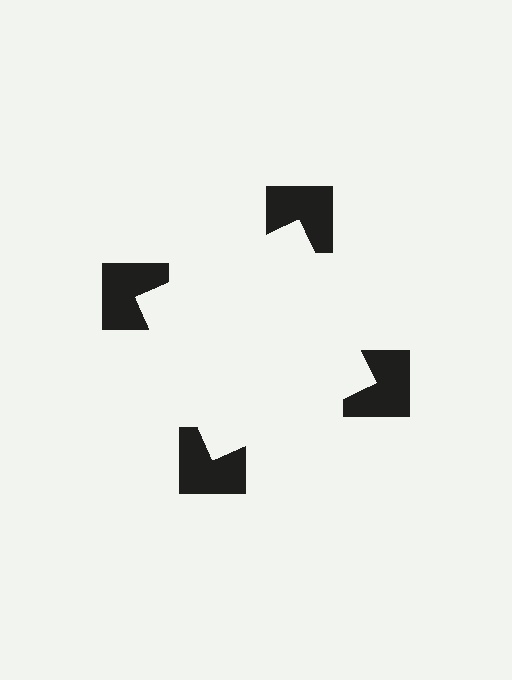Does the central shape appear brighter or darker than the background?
It typically appears slightly brighter than the background, even though no actual brightness change is drawn.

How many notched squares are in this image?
There are 4 — one at each vertex of the illusory square.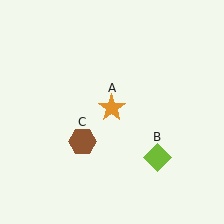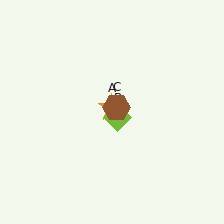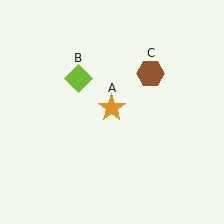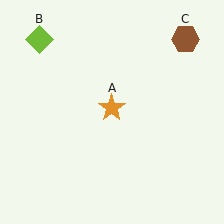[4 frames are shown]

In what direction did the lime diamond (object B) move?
The lime diamond (object B) moved up and to the left.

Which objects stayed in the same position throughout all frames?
Orange star (object A) remained stationary.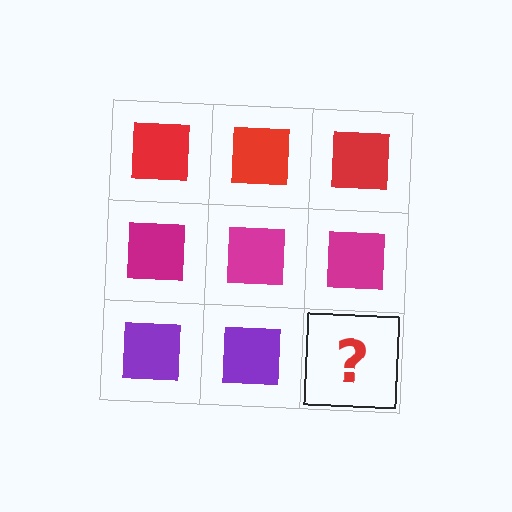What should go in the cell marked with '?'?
The missing cell should contain a purple square.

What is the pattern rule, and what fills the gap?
The rule is that each row has a consistent color. The gap should be filled with a purple square.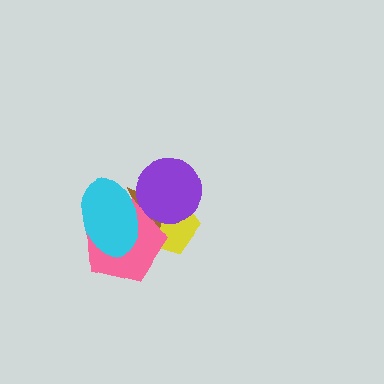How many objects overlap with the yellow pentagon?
4 objects overlap with the yellow pentagon.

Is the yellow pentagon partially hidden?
Yes, it is partially covered by another shape.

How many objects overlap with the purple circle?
4 objects overlap with the purple circle.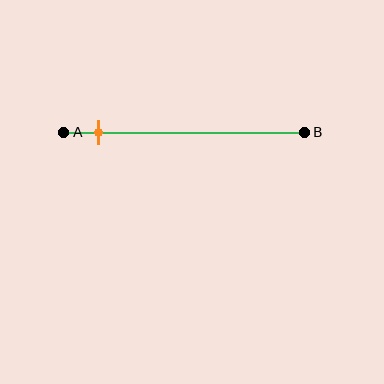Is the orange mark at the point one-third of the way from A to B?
No, the mark is at about 15% from A, not at the 33% one-third point.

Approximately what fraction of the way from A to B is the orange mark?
The orange mark is approximately 15% of the way from A to B.